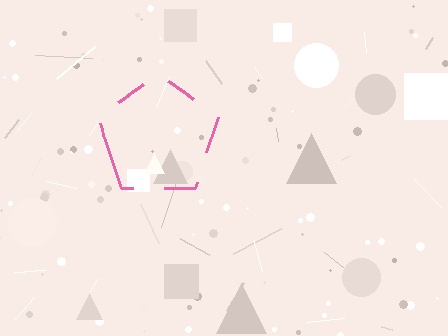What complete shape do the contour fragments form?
The contour fragments form a pentagon.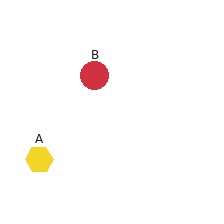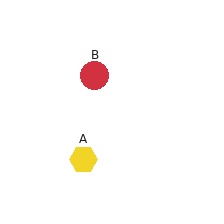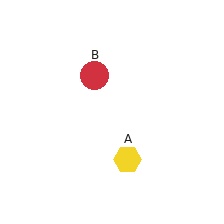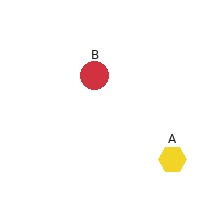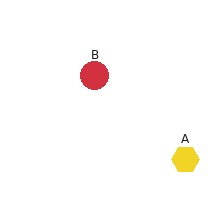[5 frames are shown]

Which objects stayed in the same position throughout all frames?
Red circle (object B) remained stationary.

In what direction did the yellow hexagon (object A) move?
The yellow hexagon (object A) moved right.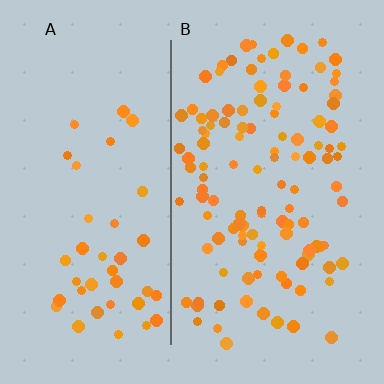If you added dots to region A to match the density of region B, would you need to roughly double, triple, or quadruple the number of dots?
Approximately triple.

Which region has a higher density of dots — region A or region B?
B (the right).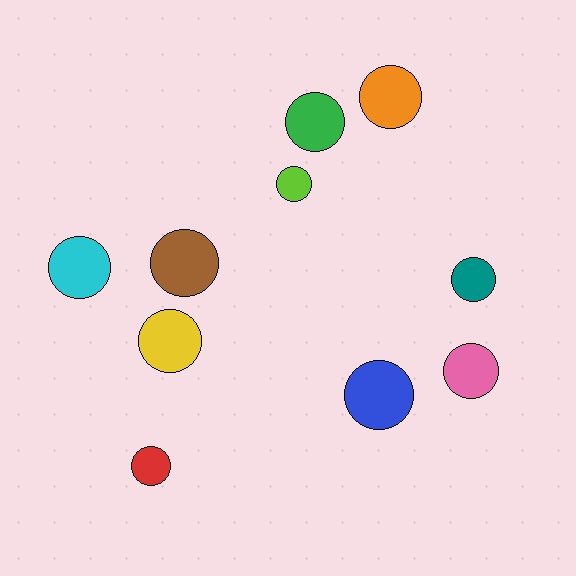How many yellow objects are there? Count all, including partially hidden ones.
There is 1 yellow object.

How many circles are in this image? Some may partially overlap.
There are 10 circles.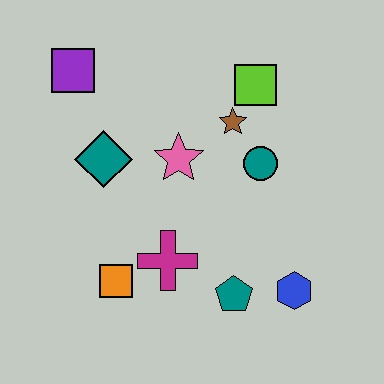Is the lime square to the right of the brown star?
Yes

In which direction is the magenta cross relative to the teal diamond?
The magenta cross is below the teal diamond.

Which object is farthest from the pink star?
The blue hexagon is farthest from the pink star.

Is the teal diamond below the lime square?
Yes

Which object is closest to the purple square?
The teal diamond is closest to the purple square.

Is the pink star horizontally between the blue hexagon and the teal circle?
No